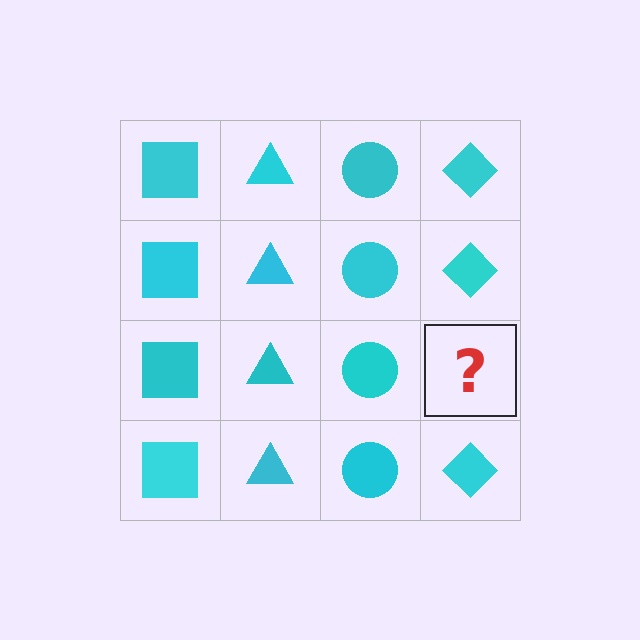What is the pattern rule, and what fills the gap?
The rule is that each column has a consistent shape. The gap should be filled with a cyan diamond.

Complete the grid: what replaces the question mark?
The question mark should be replaced with a cyan diamond.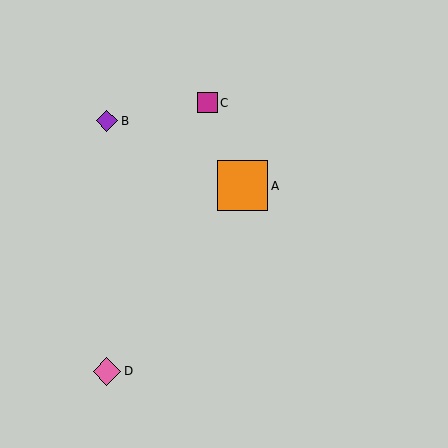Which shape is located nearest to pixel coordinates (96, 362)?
The pink diamond (labeled D) at (107, 371) is nearest to that location.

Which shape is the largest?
The orange square (labeled A) is the largest.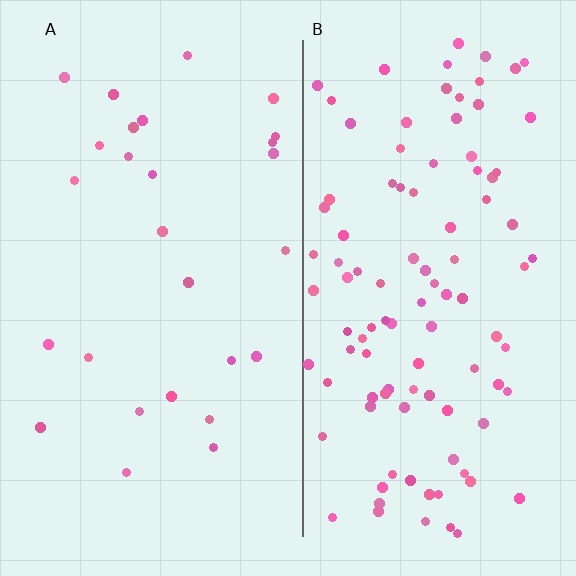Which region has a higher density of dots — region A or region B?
B (the right).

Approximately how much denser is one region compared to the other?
Approximately 3.8× — region B over region A.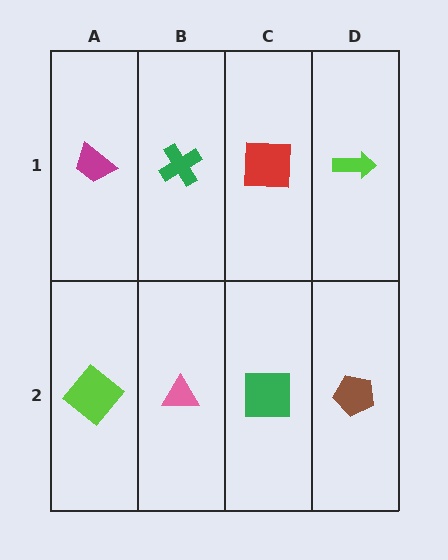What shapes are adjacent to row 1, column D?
A brown pentagon (row 2, column D), a red square (row 1, column C).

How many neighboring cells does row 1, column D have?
2.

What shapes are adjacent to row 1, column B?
A pink triangle (row 2, column B), a magenta trapezoid (row 1, column A), a red square (row 1, column C).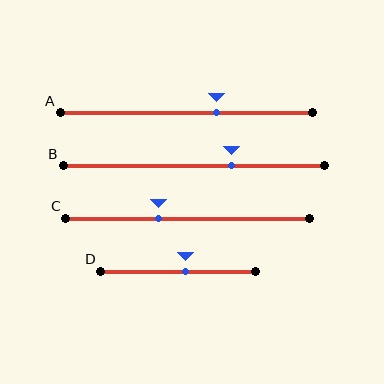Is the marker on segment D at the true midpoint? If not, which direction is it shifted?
No, the marker on segment D is shifted to the right by about 5% of the segment length.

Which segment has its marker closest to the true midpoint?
Segment D has its marker closest to the true midpoint.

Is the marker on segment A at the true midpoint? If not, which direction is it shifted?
No, the marker on segment A is shifted to the right by about 12% of the segment length.